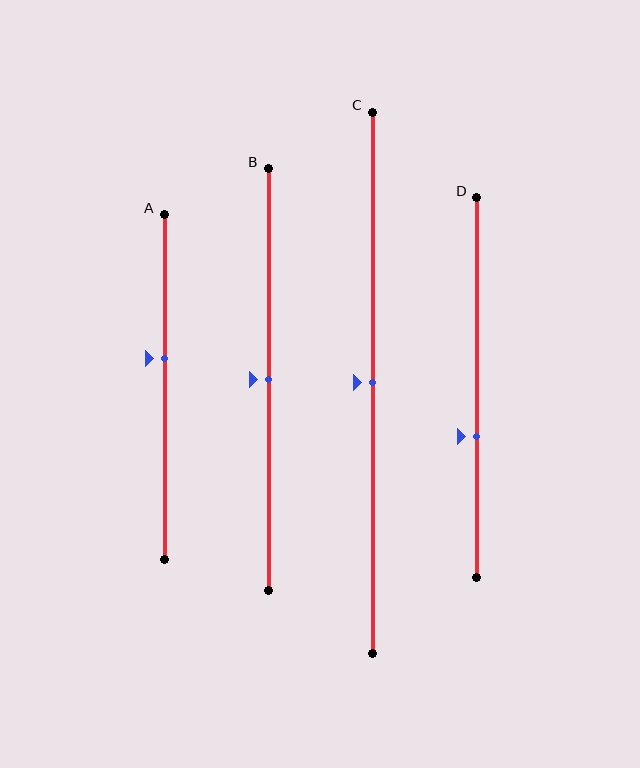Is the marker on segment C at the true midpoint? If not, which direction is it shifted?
Yes, the marker on segment C is at the true midpoint.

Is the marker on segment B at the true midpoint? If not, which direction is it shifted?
Yes, the marker on segment B is at the true midpoint.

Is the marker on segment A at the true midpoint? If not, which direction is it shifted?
No, the marker on segment A is shifted upward by about 8% of the segment length.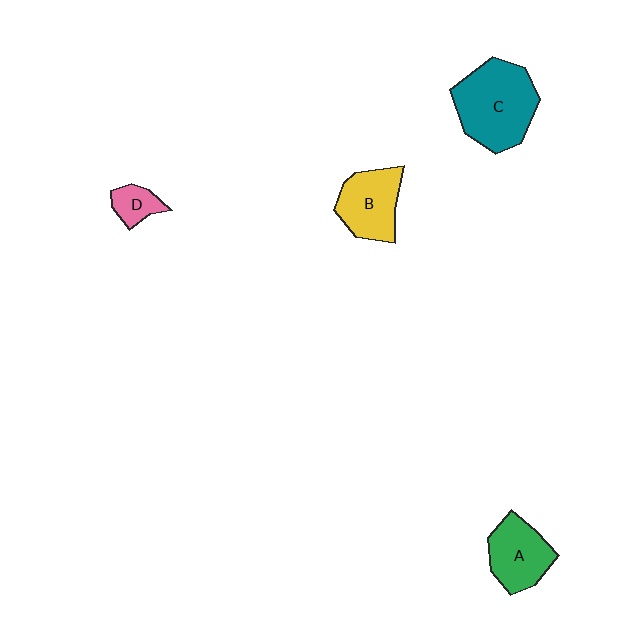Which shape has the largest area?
Shape C (teal).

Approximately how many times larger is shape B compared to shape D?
Approximately 2.4 times.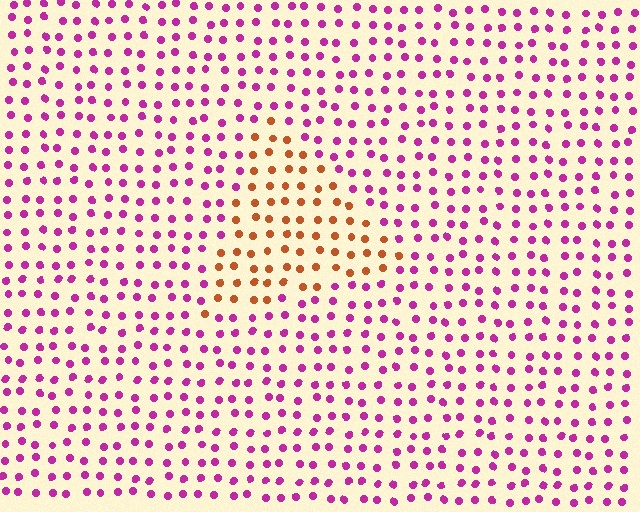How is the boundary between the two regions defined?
The boundary is defined purely by a slight shift in hue (about 67 degrees). Spacing, size, and orientation are identical on both sides.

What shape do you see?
I see a triangle.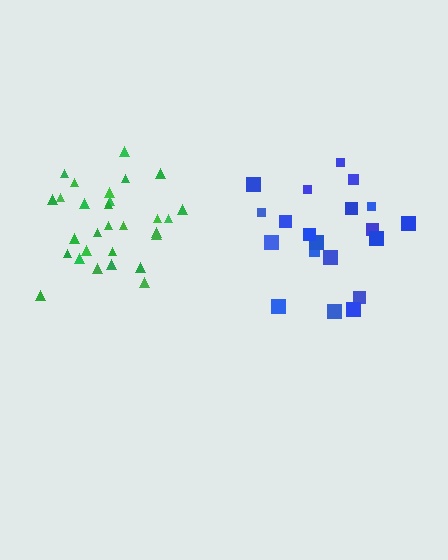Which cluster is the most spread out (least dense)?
Blue.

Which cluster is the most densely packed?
Green.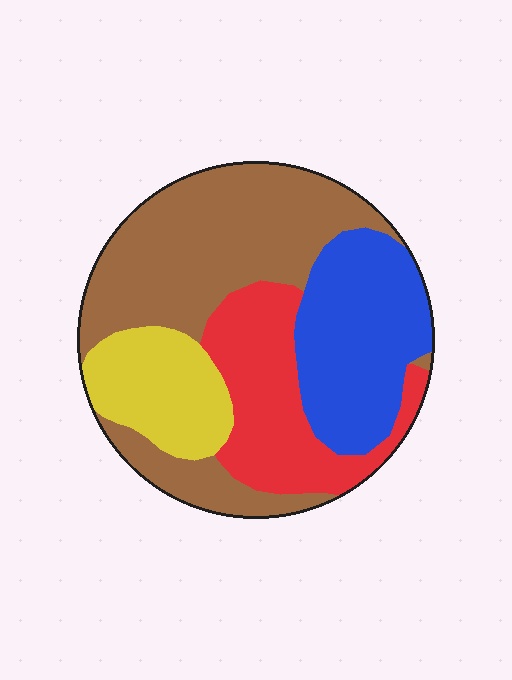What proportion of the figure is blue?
Blue covers 23% of the figure.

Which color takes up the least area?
Yellow, at roughly 15%.